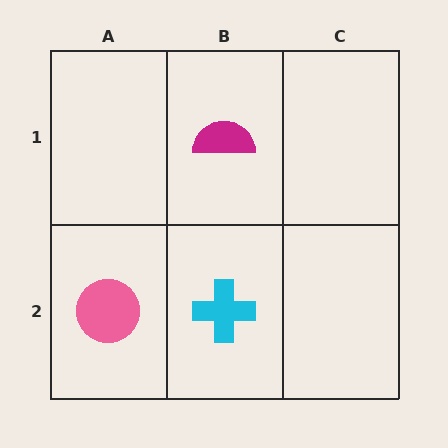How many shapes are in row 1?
1 shape.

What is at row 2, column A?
A pink circle.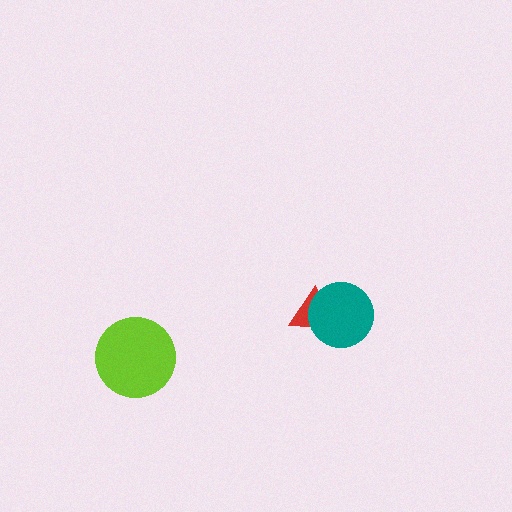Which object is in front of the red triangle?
The teal circle is in front of the red triangle.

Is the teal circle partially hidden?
No, no other shape covers it.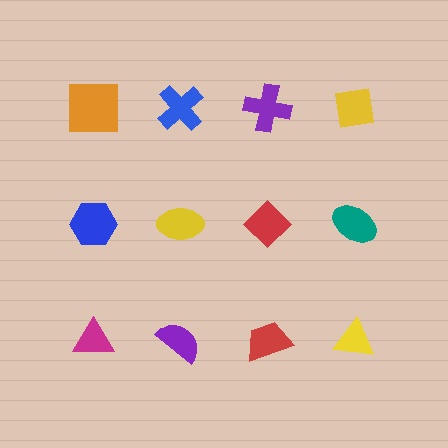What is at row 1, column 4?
A yellow square.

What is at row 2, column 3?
A red diamond.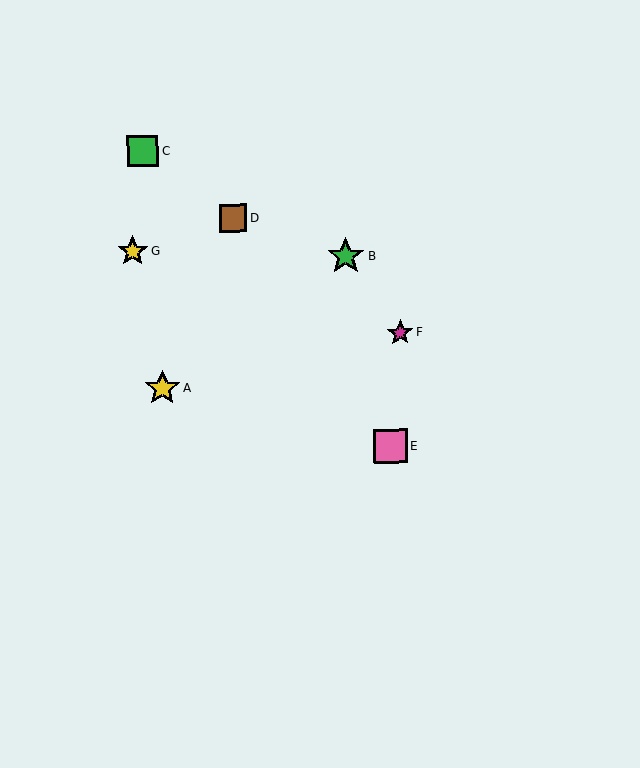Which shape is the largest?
The green star (labeled B) is the largest.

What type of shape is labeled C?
Shape C is a green square.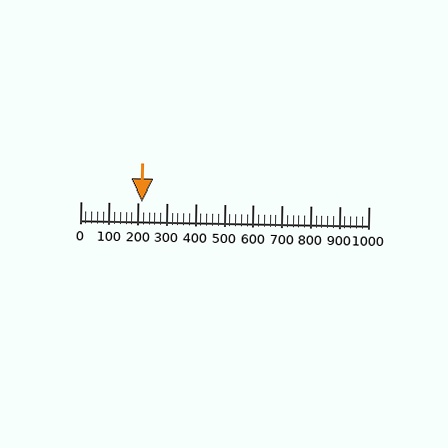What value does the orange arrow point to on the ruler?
The orange arrow points to approximately 214.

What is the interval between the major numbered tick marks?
The major tick marks are spaced 100 units apart.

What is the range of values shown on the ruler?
The ruler shows values from 0 to 1000.